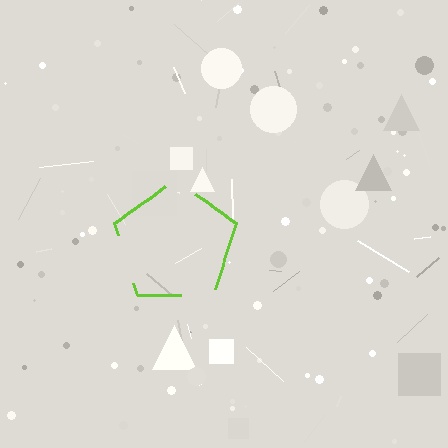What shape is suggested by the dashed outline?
The dashed outline suggests a pentagon.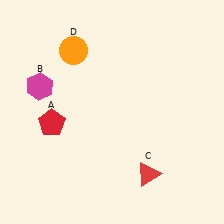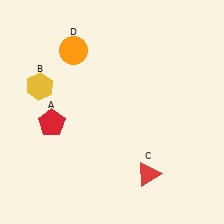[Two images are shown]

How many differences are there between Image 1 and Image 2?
There is 1 difference between the two images.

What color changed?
The hexagon (B) changed from magenta in Image 1 to yellow in Image 2.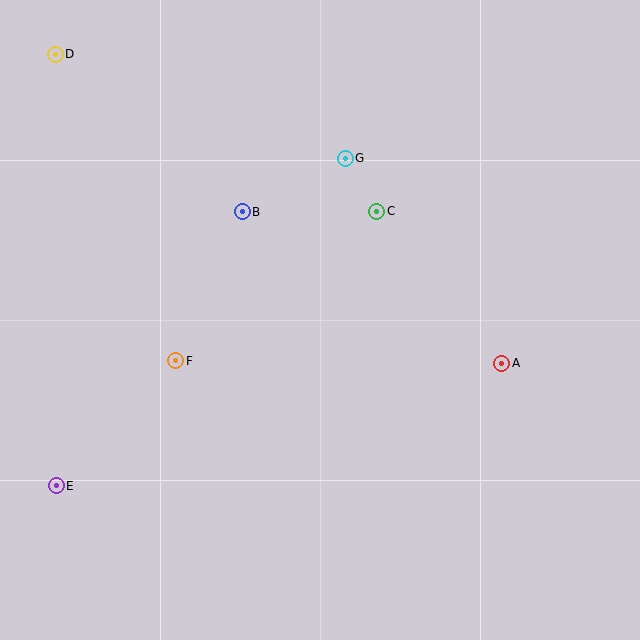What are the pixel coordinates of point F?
Point F is at (176, 361).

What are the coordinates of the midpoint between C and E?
The midpoint between C and E is at (216, 349).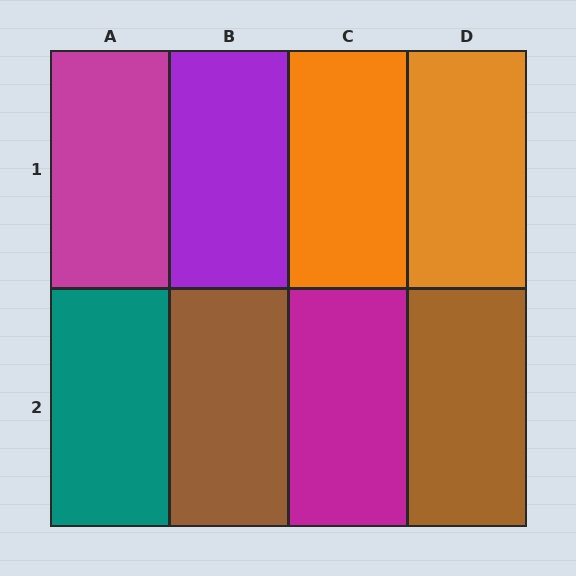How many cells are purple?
1 cell is purple.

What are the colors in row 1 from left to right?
Magenta, purple, orange, orange.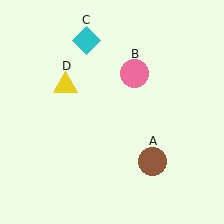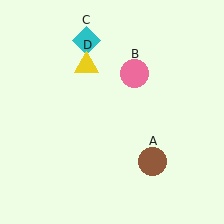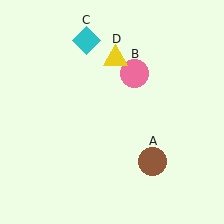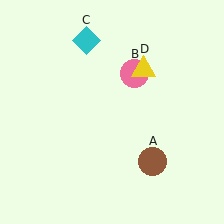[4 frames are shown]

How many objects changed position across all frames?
1 object changed position: yellow triangle (object D).